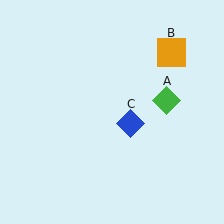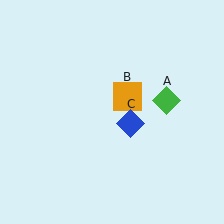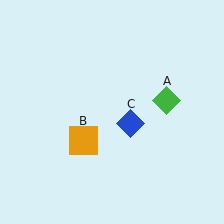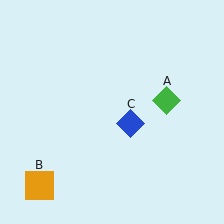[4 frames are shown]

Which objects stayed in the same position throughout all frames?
Green diamond (object A) and blue diamond (object C) remained stationary.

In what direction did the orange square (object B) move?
The orange square (object B) moved down and to the left.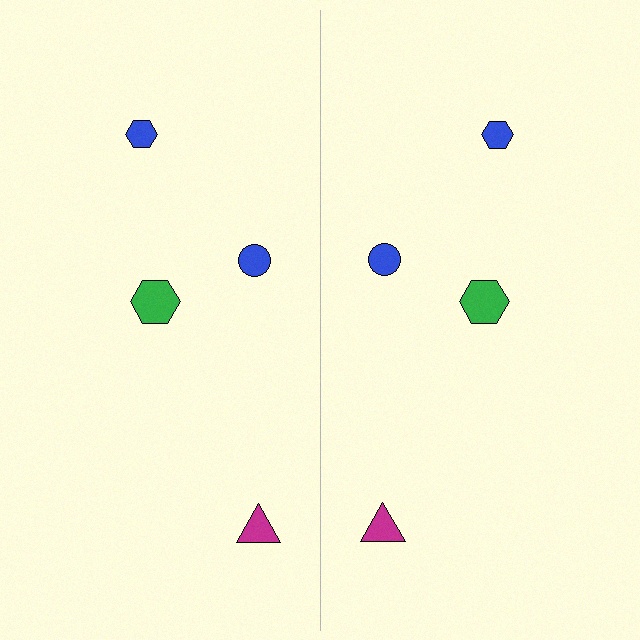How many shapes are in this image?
There are 8 shapes in this image.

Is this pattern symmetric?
Yes, this pattern has bilateral (reflection) symmetry.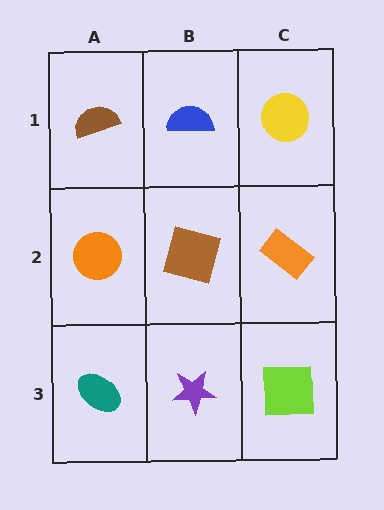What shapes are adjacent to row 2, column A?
A brown semicircle (row 1, column A), a teal ellipse (row 3, column A), a brown square (row 2, column B).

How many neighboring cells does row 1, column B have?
3.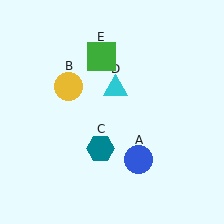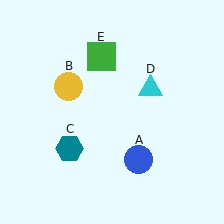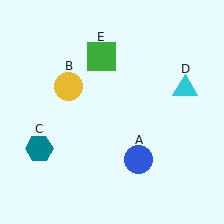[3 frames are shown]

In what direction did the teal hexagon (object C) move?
The teal hexagon (object C) moved left.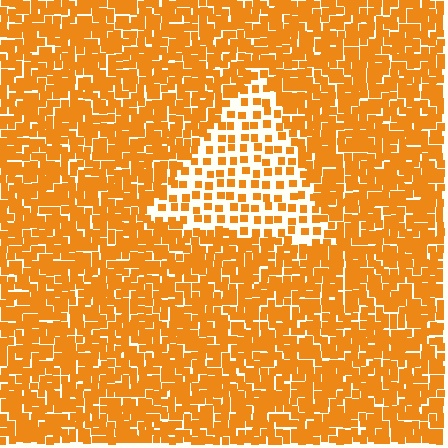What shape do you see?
I see a triangle.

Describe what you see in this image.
The image contains small orange elements arranged at two different densities. A triangle-shaped region is visible where the elements are less densely packed than the surrounding area.